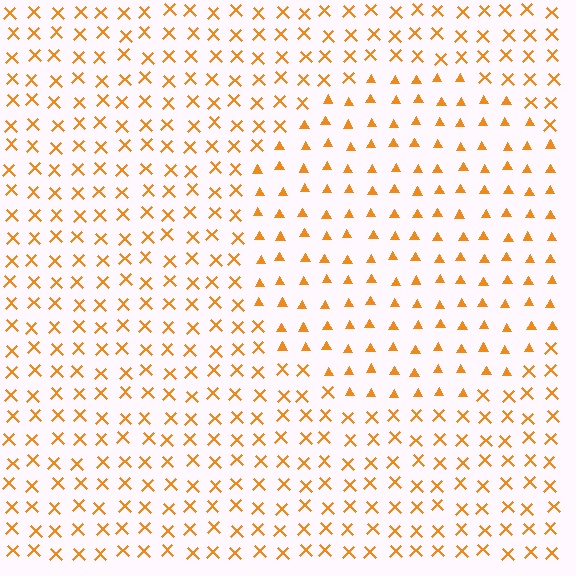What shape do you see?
I see a circle.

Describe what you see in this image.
The image is filled with small orange elements arranged in a uniform grid. A circle-shaped region contains triangles, while the surrounding area contains X marks. The boundary is defined purely by the change in element shape.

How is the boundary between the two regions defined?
The boundary is defined by a change in element shape: triangles inside vs. X marks outside. All elements share the same color and spacing.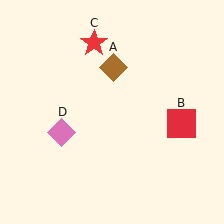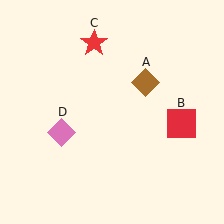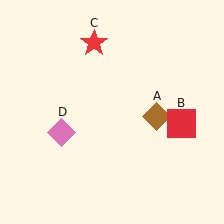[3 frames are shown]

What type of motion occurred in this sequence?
The brown diamond (object A) rotated clockwise around the center of the scene.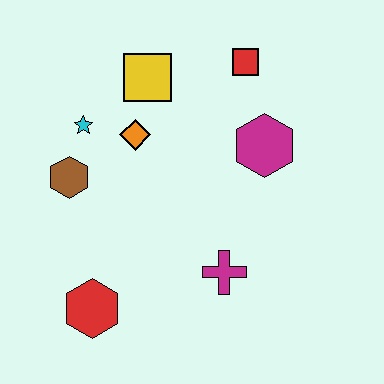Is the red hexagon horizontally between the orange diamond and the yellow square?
No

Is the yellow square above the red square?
No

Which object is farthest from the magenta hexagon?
The red hexagon is farthest from the magenta hexagon.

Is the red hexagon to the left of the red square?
Yes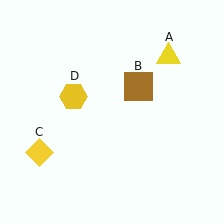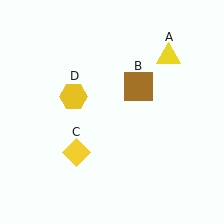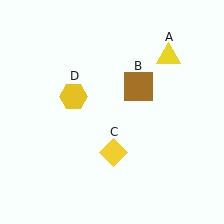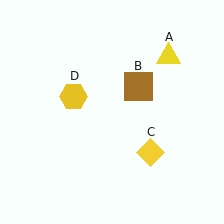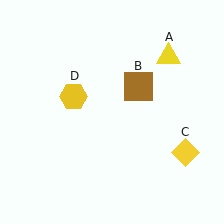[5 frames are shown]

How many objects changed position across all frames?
1 object changed position: yellow diamond (object C).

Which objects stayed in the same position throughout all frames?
Yellow triangle (object A) and brown square (object B) and yellow hexagon (object D) remained stationary.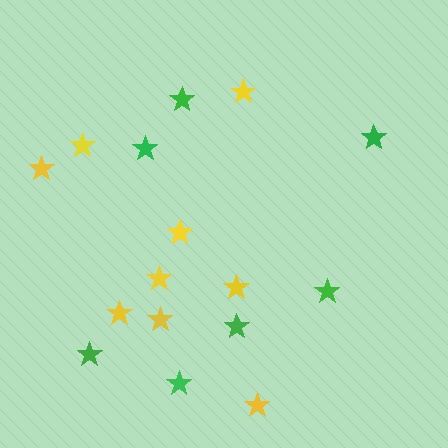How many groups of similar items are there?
There are 2 groups: one group of yellow stars (9) and one group of green stars (7).